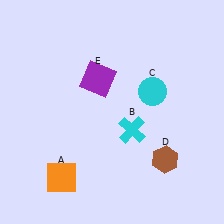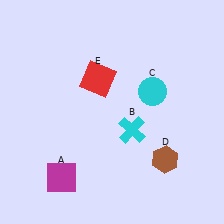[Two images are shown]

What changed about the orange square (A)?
In Image 1, A is orange. In Image 2, it changed to magenta.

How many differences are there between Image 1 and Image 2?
There are 2 differences between the two images.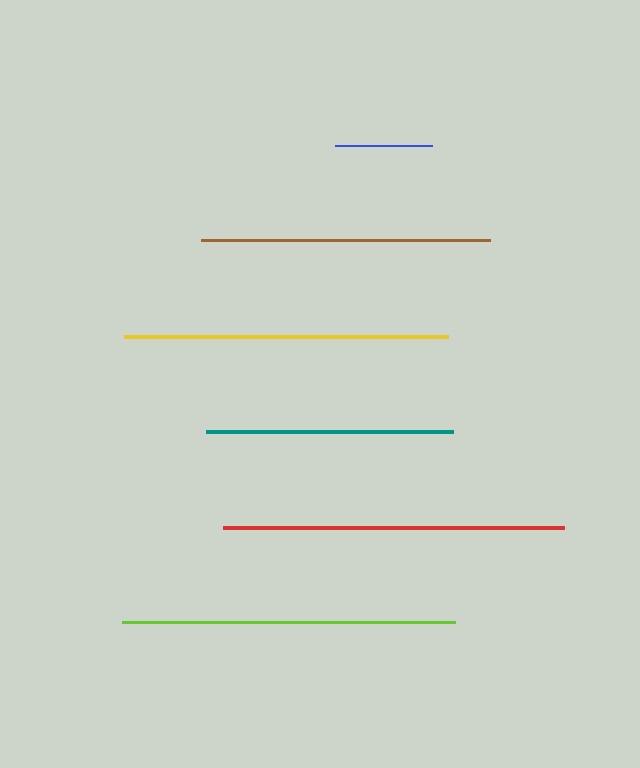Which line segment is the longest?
The red line is the longest at approximately 342 pixels.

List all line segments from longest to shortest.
From longest to shortest: red, lime, yellow, brown, teal, blue.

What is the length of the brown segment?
The brown segment is approximately 288 pixels long.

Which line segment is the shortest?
The blue line is the shortest at approximately 97 pixels.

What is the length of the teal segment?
The teal segment is approximately 247 pixels long.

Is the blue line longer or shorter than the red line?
The red line is longer than the blue line.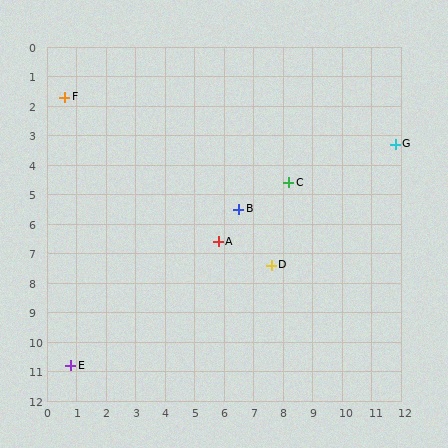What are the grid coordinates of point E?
Point E is at approximately (0.8, 10.8).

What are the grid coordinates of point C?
Point C is at approximately (8.2, 4.6).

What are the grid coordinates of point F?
Point F is at approximately (0.6, 1.7).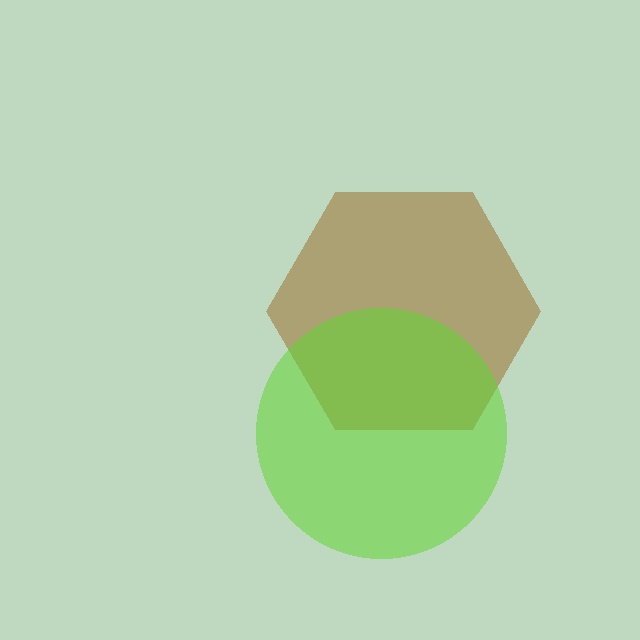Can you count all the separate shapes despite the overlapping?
Yes, there are 2 separate shapes.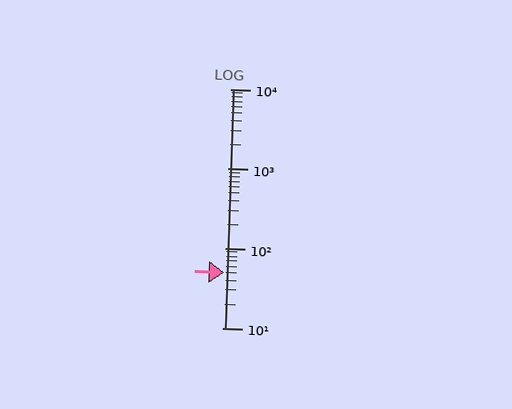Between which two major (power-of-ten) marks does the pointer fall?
The pointer is between 10 and 100.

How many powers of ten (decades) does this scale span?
The scale spans 3 decades, from 10 to 10000.